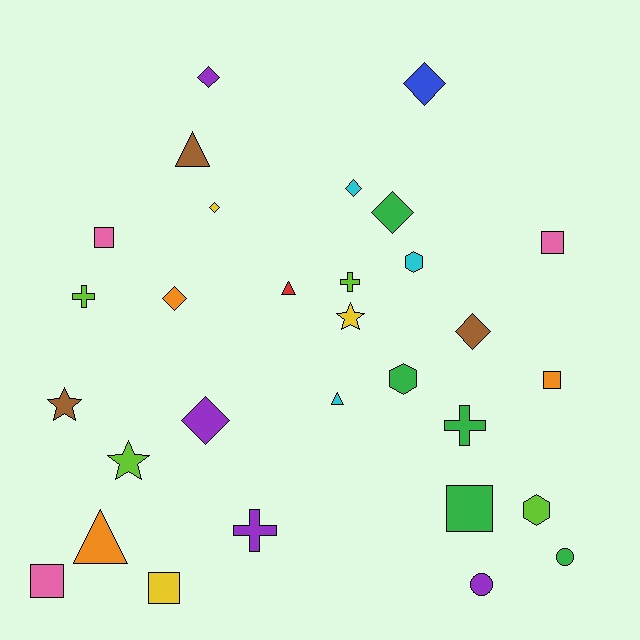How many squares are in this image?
There are 6 squares.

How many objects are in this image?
There are 30 objects.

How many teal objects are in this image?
There are no teal objects.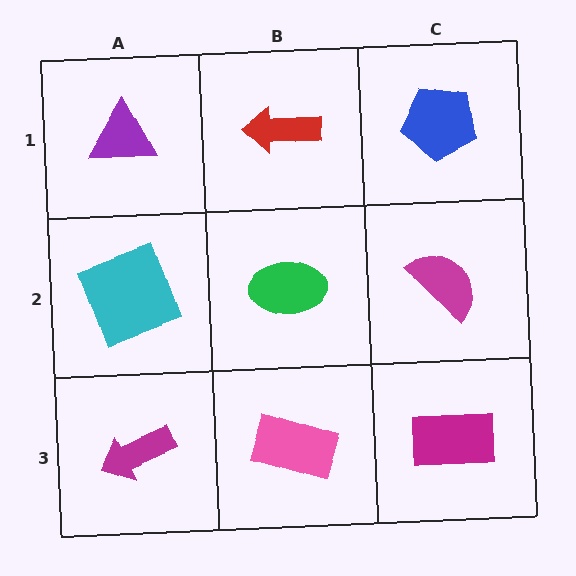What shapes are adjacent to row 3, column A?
A cyan square (row 2, column A), a pink rectangle (row 3, column B).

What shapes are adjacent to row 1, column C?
A magenta semicircle (row 2, column C), a red arrow (row 1, column B).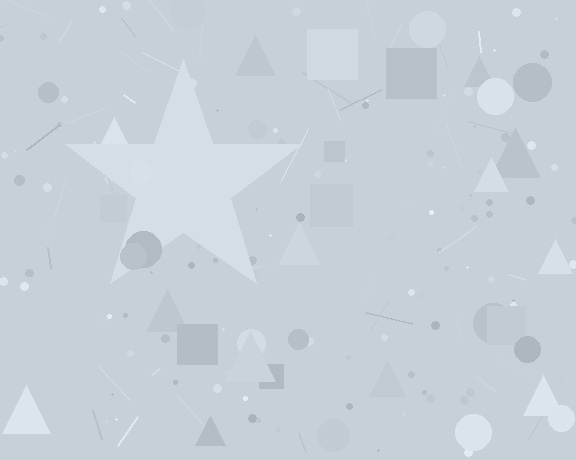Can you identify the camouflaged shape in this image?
The camouflaged shape is a star.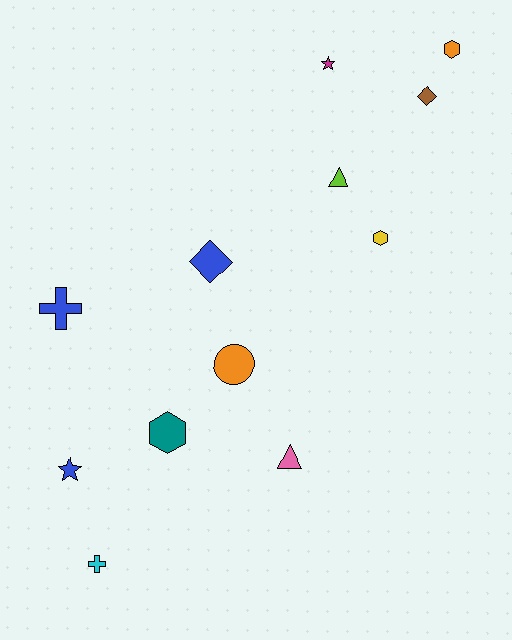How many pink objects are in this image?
There is 1 pink object.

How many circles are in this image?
There is 1 circle.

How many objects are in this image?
There are 12 objects.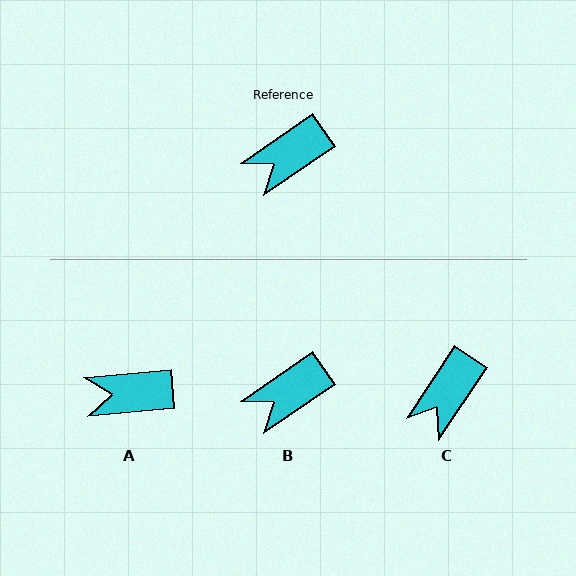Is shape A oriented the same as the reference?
No, it is off by about 29 degrees.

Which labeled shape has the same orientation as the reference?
B.